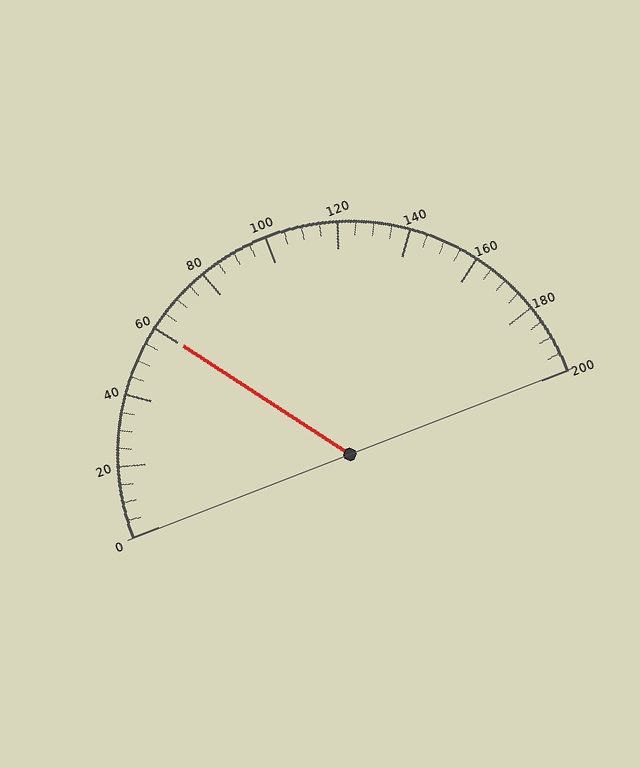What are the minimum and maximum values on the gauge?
The gauge ranges from 0 to 200.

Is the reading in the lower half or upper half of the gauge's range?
The reading is in the lower half of the range (0 to 200).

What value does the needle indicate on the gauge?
The needle indicates approximately 60.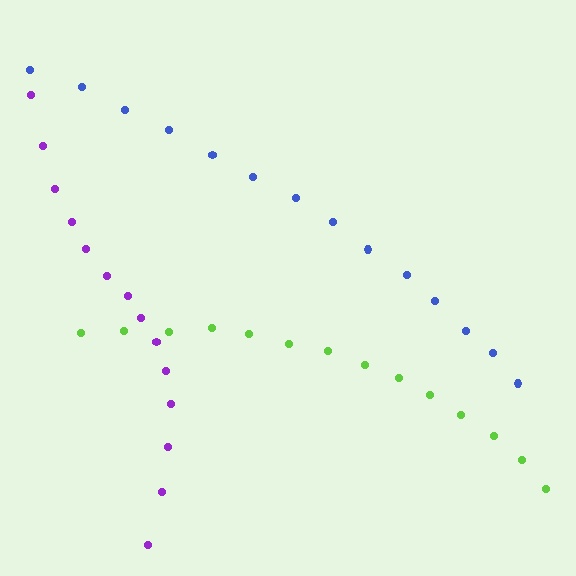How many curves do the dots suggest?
There are 3 distinct paths.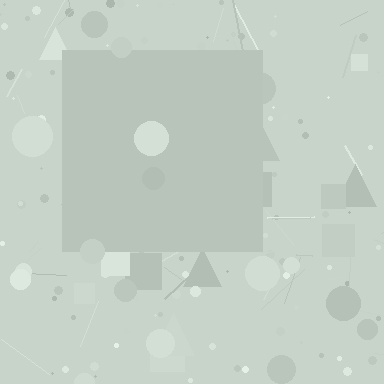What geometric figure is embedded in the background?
A square is embedded in the background.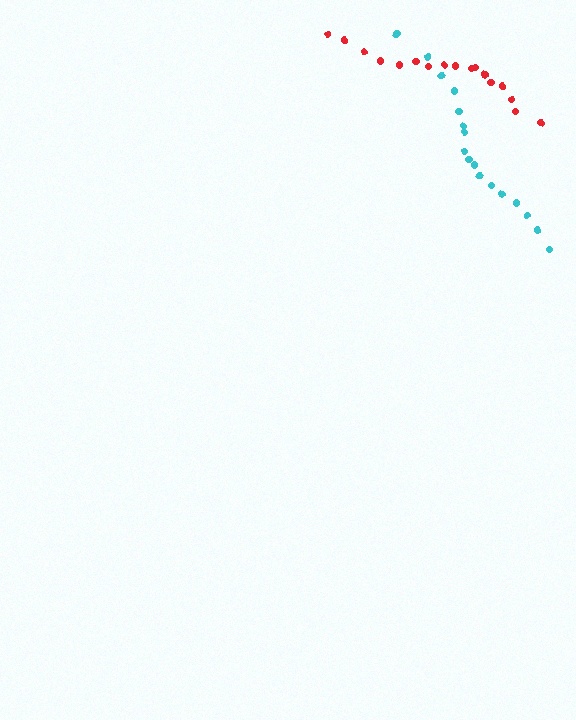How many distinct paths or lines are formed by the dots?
There are 2 distinct paths.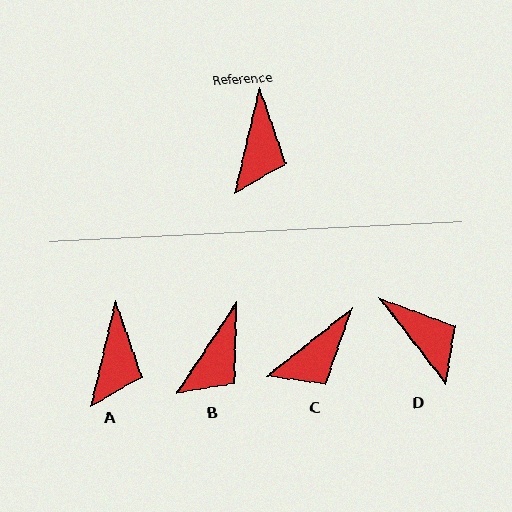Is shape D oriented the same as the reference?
No, it is off by about 51 degrees.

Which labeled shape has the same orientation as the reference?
A.